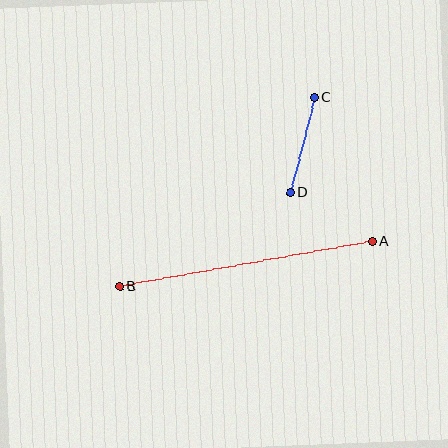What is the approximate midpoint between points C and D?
The midpoint is at approximately (302, 145) pixels.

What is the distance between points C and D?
The distance is approximately 98 pixels.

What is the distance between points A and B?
The distance is approximately 257 pixels.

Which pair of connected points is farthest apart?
Points A and B are farthest apart.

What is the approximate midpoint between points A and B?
The midpoint is at approximately (246, 264) pixels.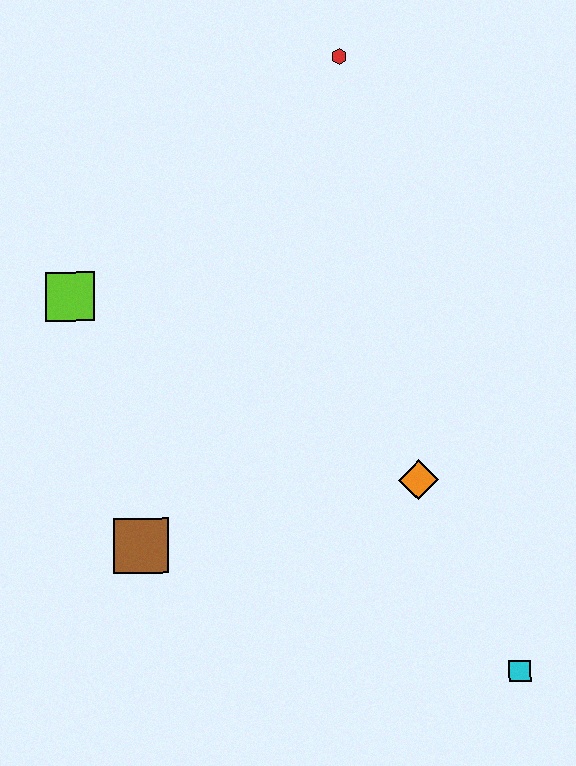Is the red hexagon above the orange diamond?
Yes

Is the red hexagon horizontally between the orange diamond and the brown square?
Yes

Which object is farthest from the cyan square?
The red hexagon is farthest from the cyan square.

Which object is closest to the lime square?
The brown square is closest to the lime square.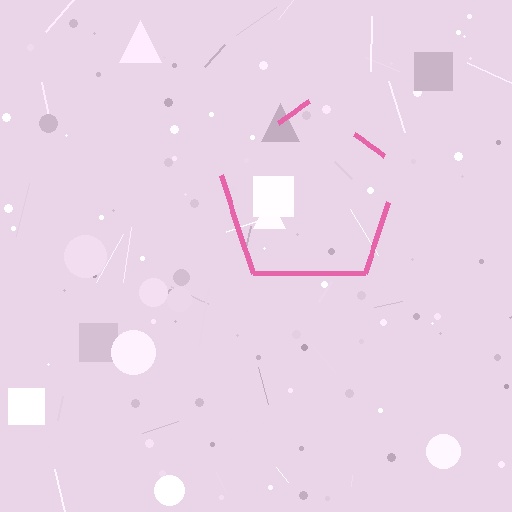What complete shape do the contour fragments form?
The contour fragments form a pentagon.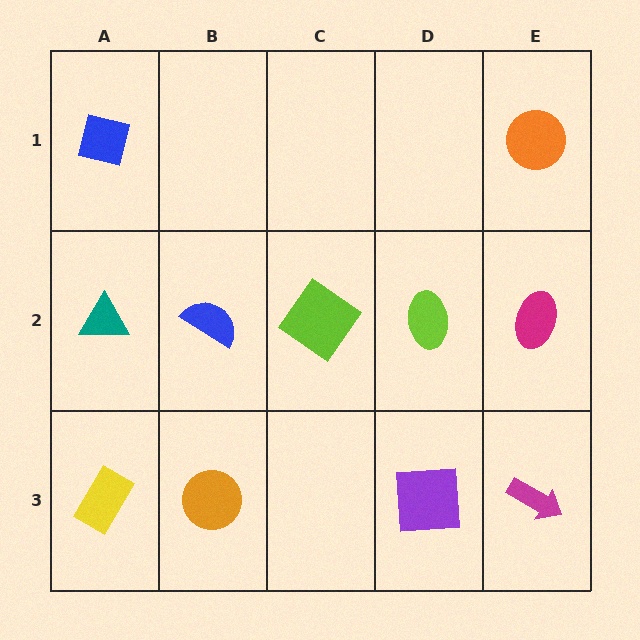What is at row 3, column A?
A yellow rectangle.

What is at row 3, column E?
A magenta arrow.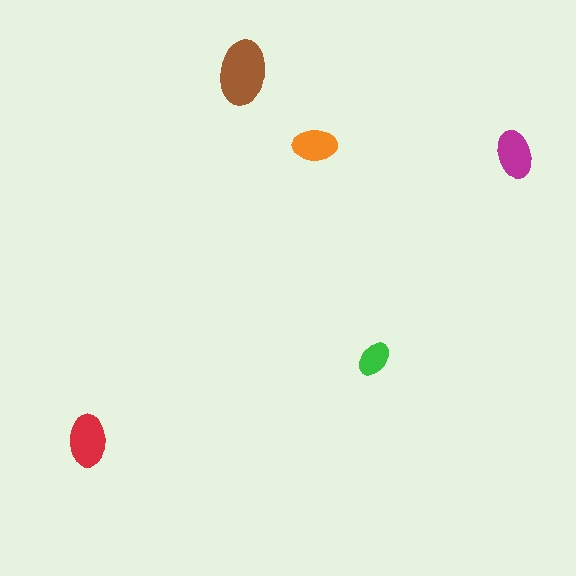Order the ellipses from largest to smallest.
the brown one, the red one, the magenta one, the orange one, the green one.